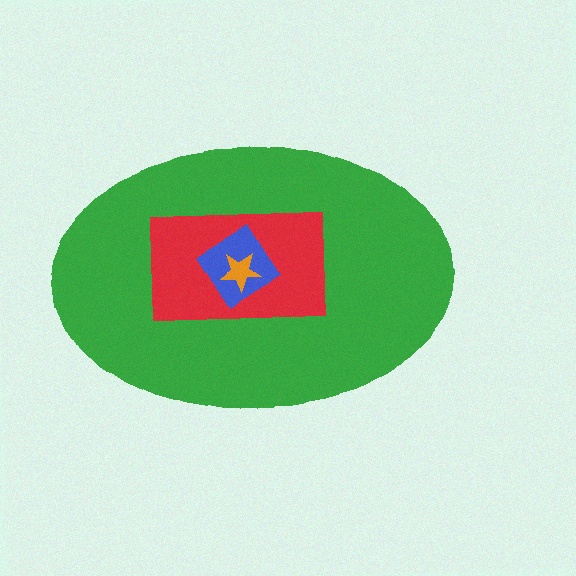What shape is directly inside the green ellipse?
The red rectangle.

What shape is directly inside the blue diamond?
The orange star.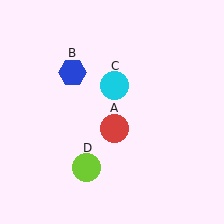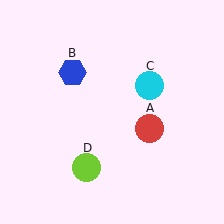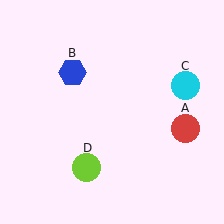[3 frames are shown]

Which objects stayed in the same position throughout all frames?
Blue hexagon (object B) and lime circle (object D) remained stationary.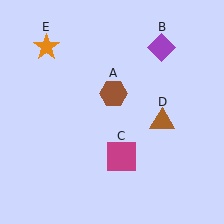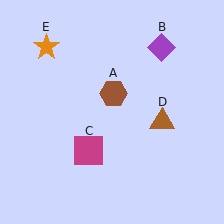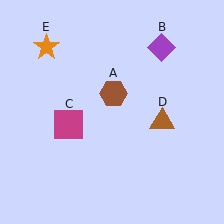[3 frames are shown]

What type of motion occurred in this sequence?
The magenta square (object C) rotated clockwise around the center of the scene.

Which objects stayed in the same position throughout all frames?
Brown hexagon (object A) and purple diamond (object B) and brown triangle (object D) and orange star (object E) remained stationary.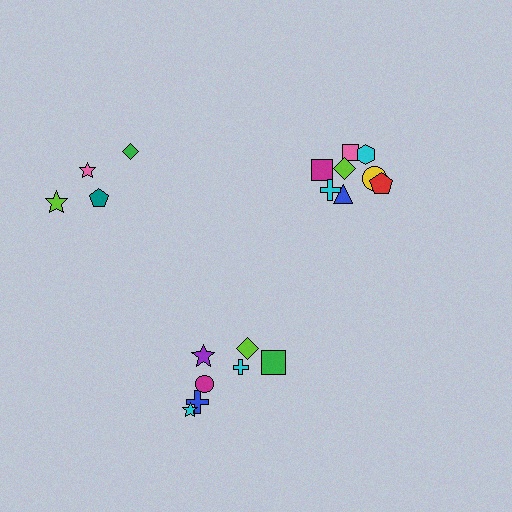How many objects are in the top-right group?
There are 8 objects.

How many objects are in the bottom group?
There are 7 objects.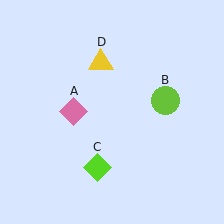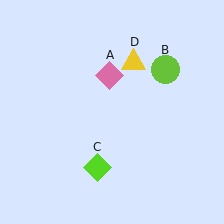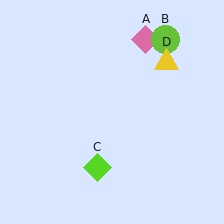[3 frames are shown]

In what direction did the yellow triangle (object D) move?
The yellow triangle (object D) moved right.